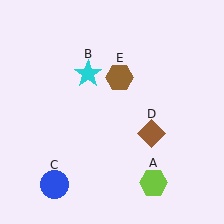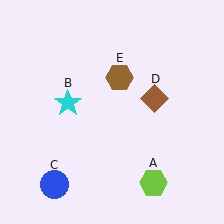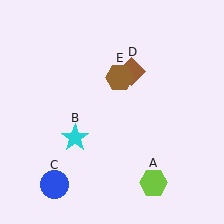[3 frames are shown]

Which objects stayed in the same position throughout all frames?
Lime hexagon (object A) and blue circle (object C) and brown hexagon (object E) remained stationary.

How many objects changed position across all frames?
2 objects changed position: cyan star (object B), brown diamond (object D).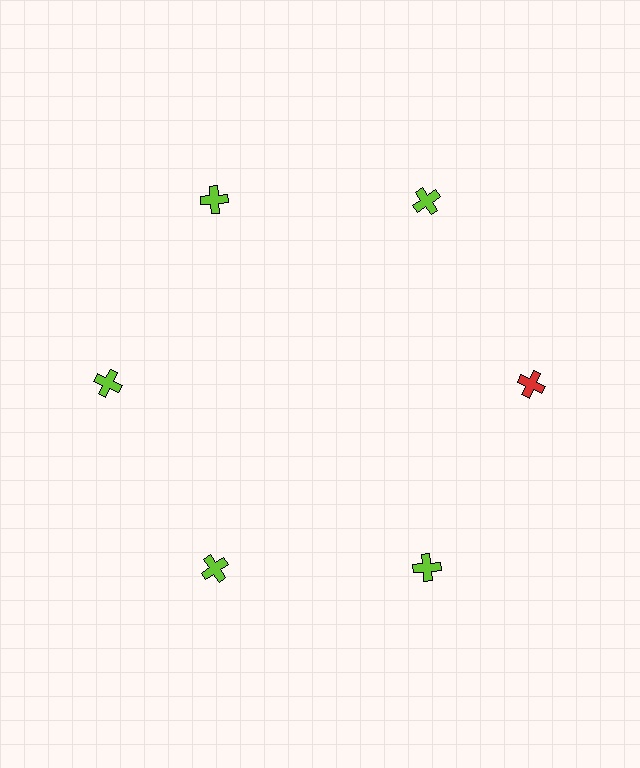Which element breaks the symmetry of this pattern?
The red cross at roughly the 3 o'clock position breaks the symmetry. All other shapes are lime crosses.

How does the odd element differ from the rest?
It has a different color: red instead of lime.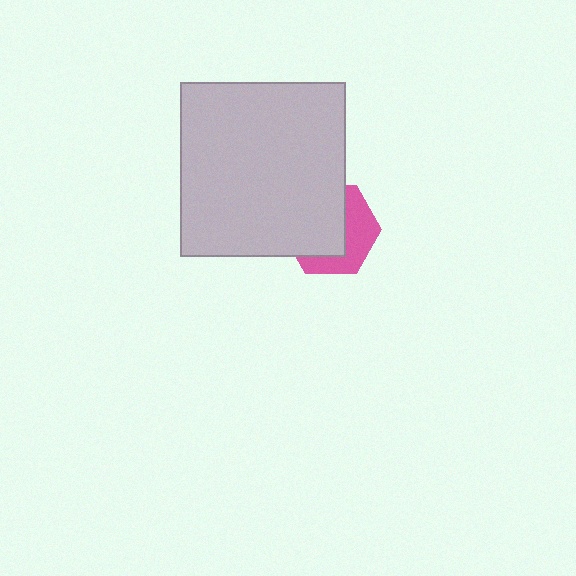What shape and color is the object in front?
The object in front is a light gray rectangle.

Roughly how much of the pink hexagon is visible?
A small part of it is visible (roughly 42%).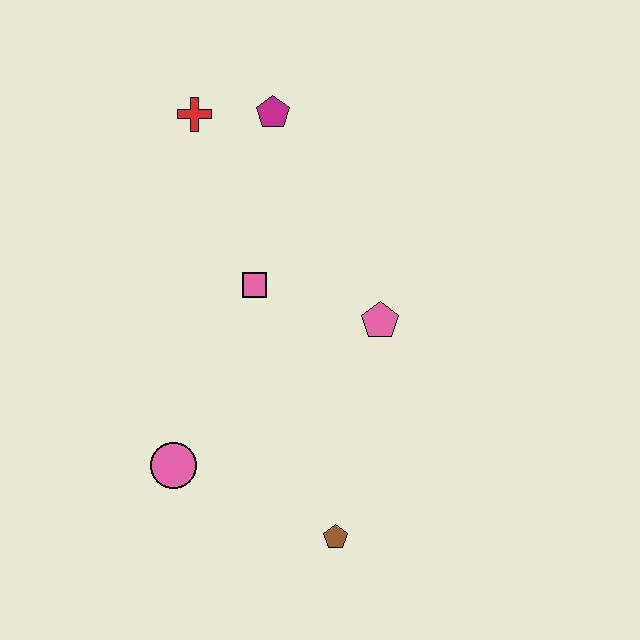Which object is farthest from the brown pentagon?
The red cross is farthest from the brown pentagon.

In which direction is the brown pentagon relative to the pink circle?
The brown pentagon is to the right of the pink circle.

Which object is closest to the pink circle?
The brown pentagon is closest to the pink circle.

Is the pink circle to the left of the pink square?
Yes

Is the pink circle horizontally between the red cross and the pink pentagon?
No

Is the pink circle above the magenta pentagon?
No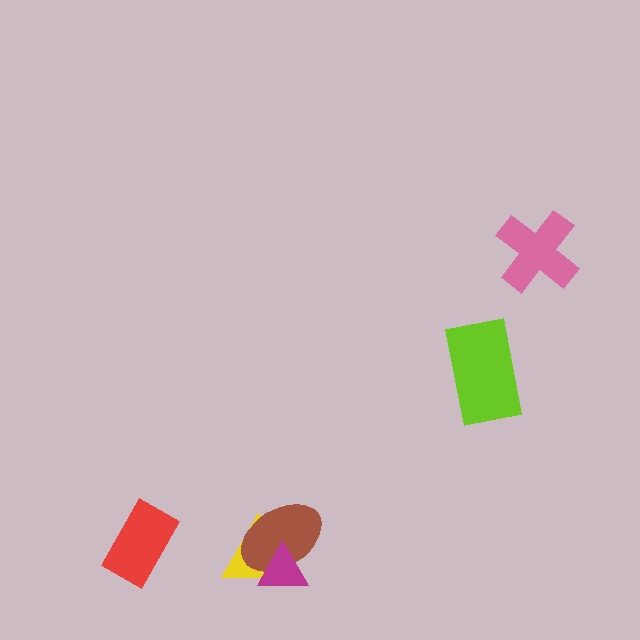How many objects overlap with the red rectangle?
0 objects overlap with the red rectangle.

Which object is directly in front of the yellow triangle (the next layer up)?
The brown ellipse is directly in front of the yellow triangle.